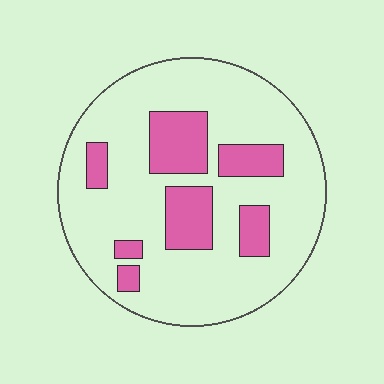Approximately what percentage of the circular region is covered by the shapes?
Approximately 20%.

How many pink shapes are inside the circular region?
7.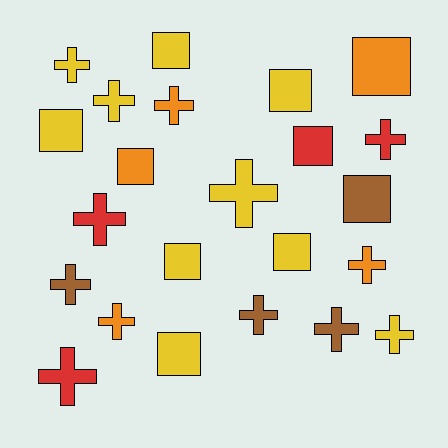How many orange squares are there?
There are 2 orange squares.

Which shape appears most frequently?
Cross, with 13 objects.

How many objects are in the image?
There are 23 objects.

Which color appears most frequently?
Yellow, with 10 objects.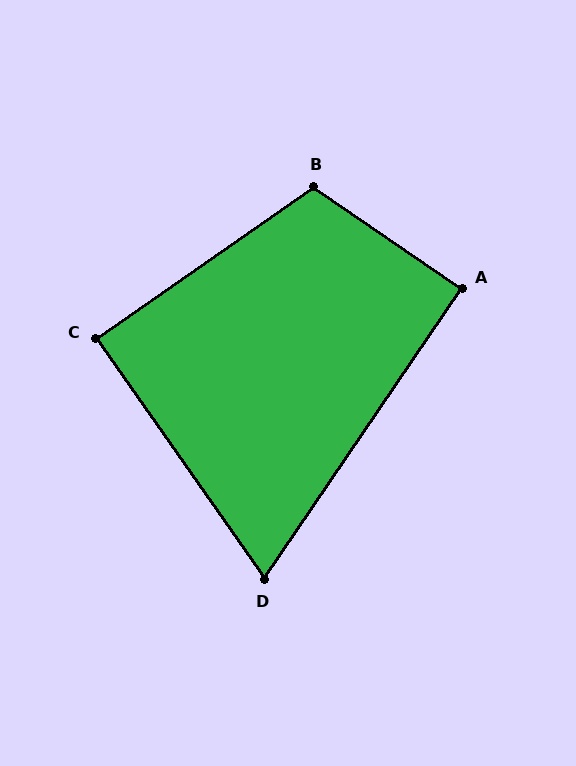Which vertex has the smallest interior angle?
D, at approximately 69 degrees.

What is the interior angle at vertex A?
Approximately 90 degrees (approximately right).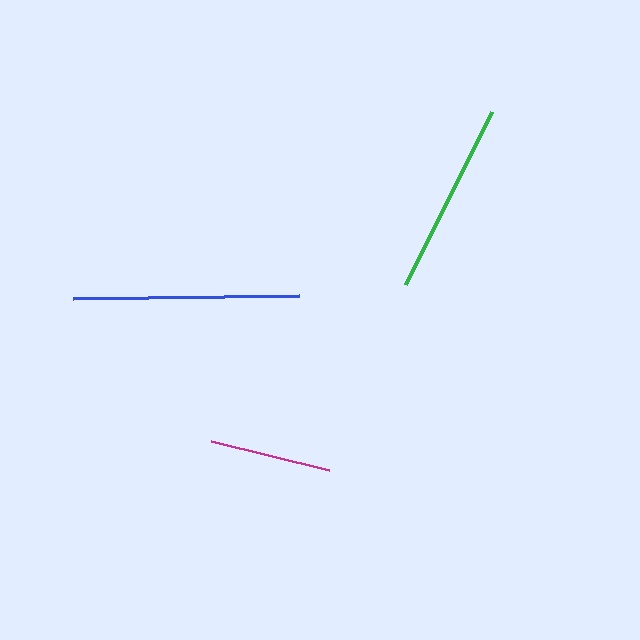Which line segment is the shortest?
The magenta line is the shortest at approximately 122 pixels.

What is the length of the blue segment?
The blue segment is approximately 227 pixels long.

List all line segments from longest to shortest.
From longest to shortest: blue, green, magenta.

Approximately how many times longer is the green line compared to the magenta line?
The green line is approximately 1.6 times the length of the magenta line.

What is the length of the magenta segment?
The magenta segment is approximately 122 pixels long.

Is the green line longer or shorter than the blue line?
The blue line is longer than the green line.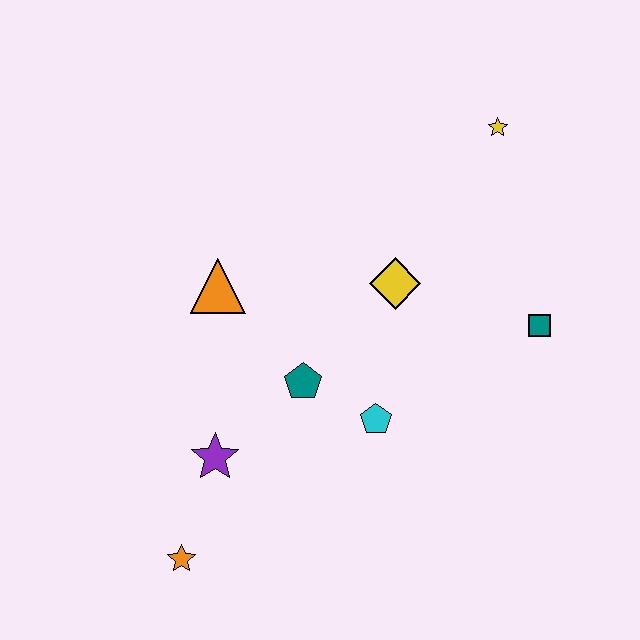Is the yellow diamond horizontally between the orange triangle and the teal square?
Yes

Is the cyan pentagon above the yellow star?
No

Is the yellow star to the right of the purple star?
Yes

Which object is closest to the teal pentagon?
The cyan pentagon is closest to the teal pentagon.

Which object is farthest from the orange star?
The yellow star is farthest from the orange star.